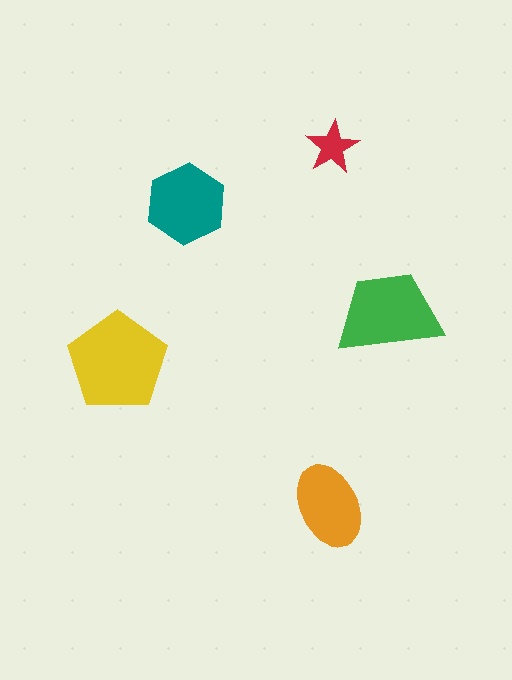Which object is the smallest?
The red star.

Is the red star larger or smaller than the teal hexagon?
Smaller.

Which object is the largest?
The yellow pentagon.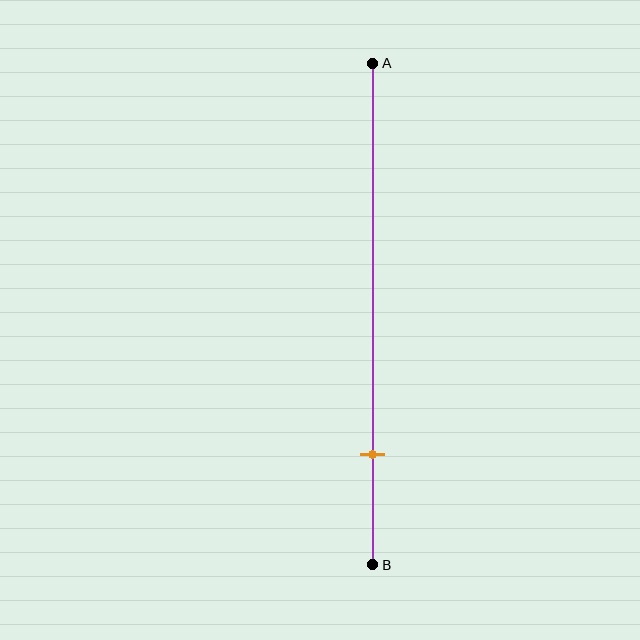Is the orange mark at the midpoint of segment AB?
No, the mark is at about 80% from A, not at the 50% midpoint.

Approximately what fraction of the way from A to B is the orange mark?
The orange mark is approximately 80% of the way from A to B.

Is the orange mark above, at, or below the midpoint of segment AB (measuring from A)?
The orange mark is below the midpoint of segment AB.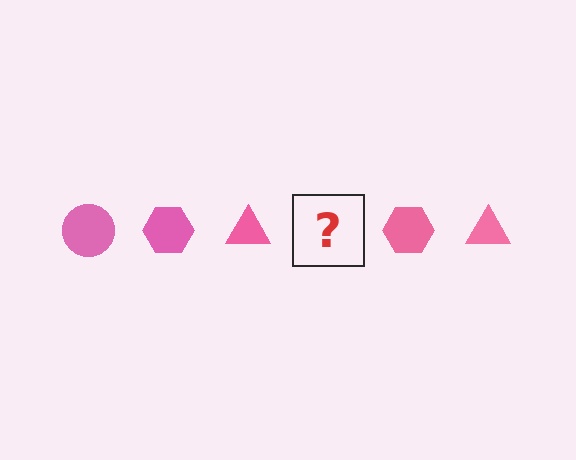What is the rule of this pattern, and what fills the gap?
The rule is that the pattern cycles through circle, hexagon, triangle shapes in pink. The gap should be filled with a pink circle.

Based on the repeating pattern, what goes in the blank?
The blank should be a pink circle.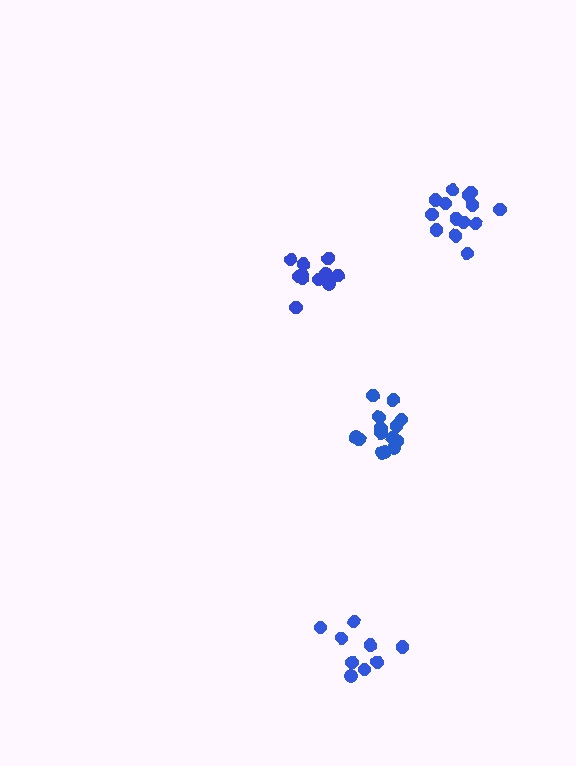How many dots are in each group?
Group 1: 9 dots, Group 2: 14 dots, Group 3: 12 dots, Group 4: 14 dots (49 total).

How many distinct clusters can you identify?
There are 4 distinct clusters.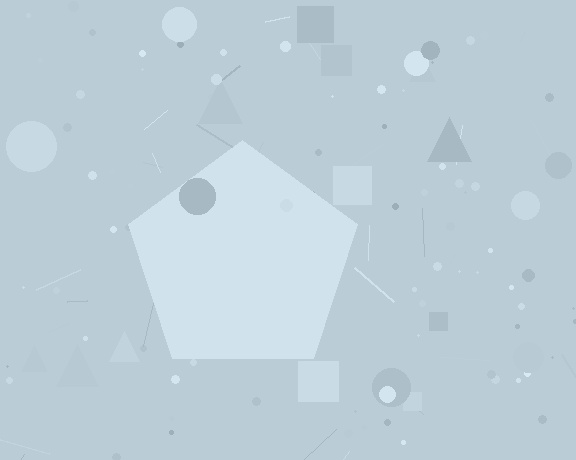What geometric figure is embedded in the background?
A pentagon is embedded in the background.